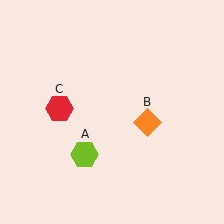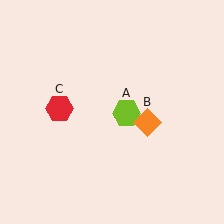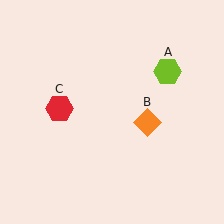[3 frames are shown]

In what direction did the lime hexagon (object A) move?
The lime hexagon (object A) moved up and to the right.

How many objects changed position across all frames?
1 object changed position: lime hexagon (object A).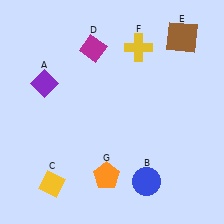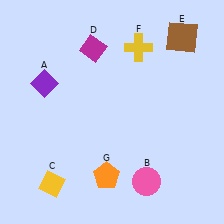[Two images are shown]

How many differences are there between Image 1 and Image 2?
There is 1 difference between the two images.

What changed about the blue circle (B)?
In Image 1, B is blue. In Image 2, it changed to pink.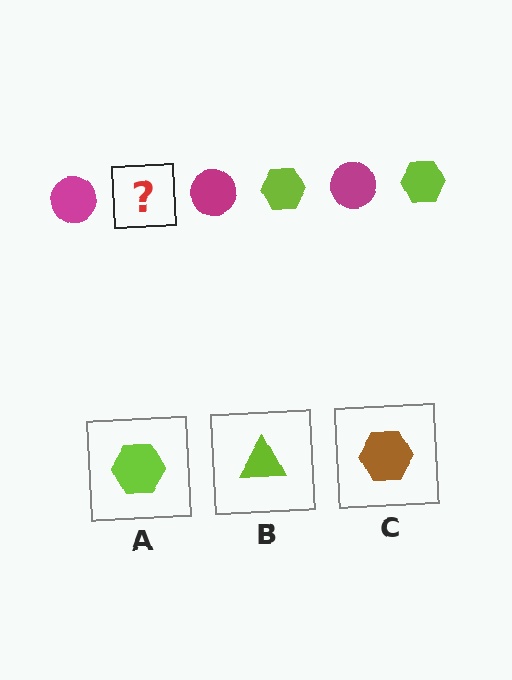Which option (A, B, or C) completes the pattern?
A.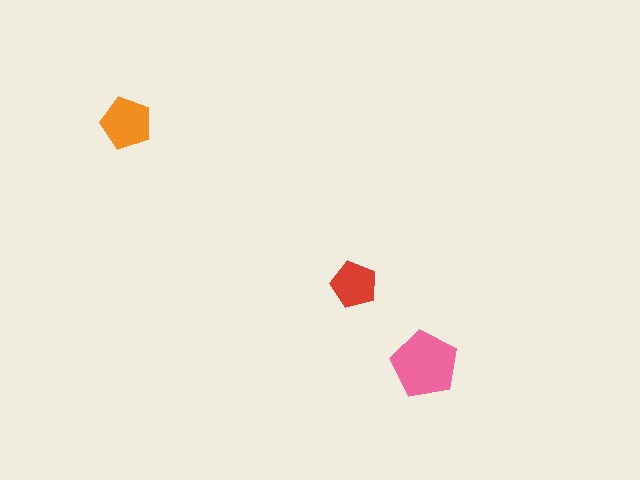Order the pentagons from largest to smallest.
the pink one, the orange one, the red one.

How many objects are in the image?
There are 3 objects in the image.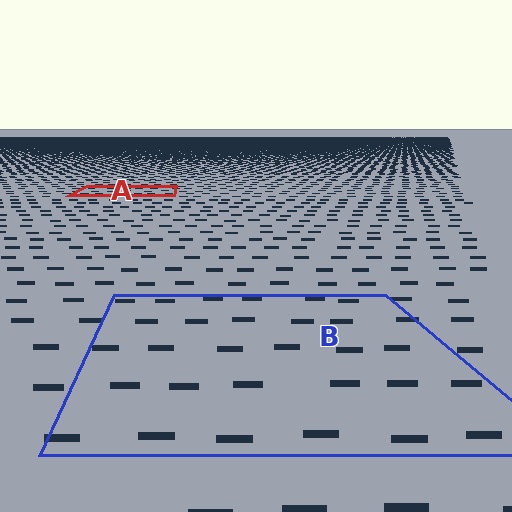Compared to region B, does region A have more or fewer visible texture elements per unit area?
Region A has more texture elements per unit area — they are packed more densely because it is farther away.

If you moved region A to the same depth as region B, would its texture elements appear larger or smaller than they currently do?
They would appear larger. At a closer depth, the same texture elements are projected at a bigger on-screen size.